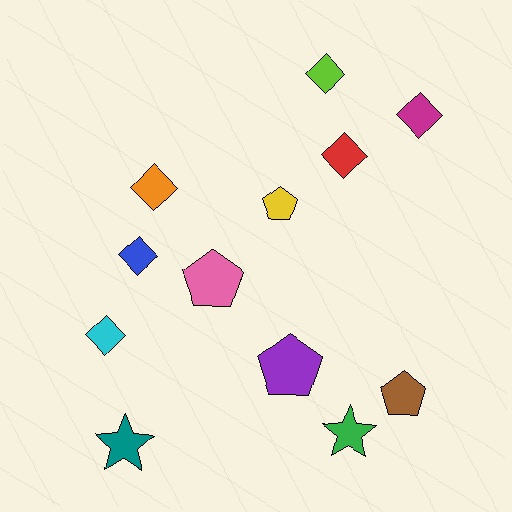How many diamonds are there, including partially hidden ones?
There are 6 diamonds.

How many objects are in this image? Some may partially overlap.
There are 12 objects.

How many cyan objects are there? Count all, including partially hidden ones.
There is 1 cyan object.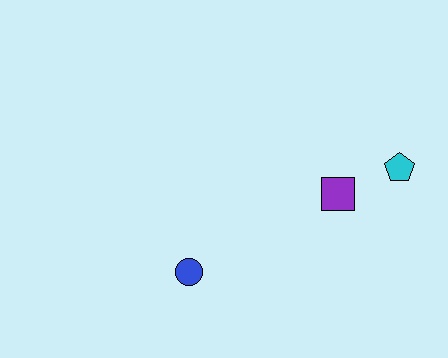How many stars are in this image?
There are no stars.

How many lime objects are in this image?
There are no lime objects.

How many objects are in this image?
There are 3 objects.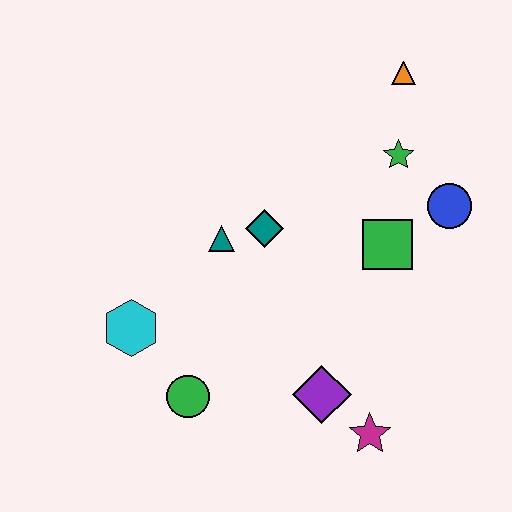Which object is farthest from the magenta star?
The orange triangle is farthest from the magenta star.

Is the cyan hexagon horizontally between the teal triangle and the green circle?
No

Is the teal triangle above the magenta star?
Yes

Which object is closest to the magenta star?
The purple diamond is closest to the magenta star.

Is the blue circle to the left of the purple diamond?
No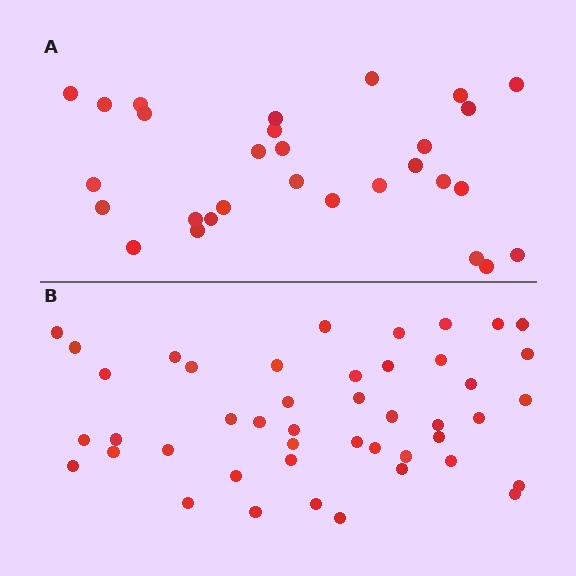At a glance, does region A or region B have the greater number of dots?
Region B (the bottom region) has more dots.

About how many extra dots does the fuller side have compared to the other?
Region B has approximately 15 more dots than region A.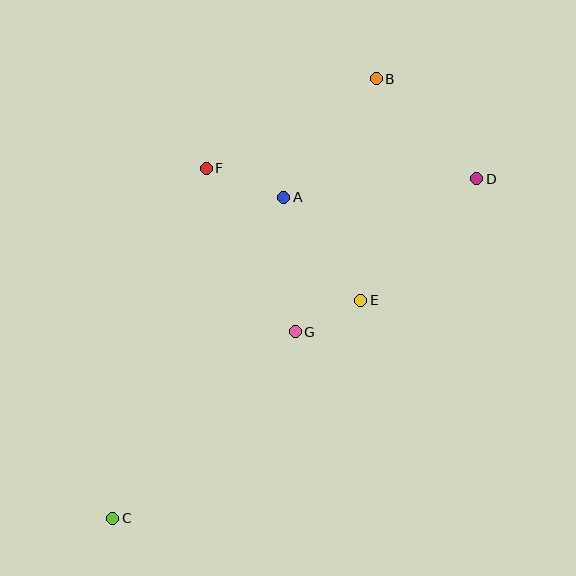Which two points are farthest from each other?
Points B and C are farthest from each other.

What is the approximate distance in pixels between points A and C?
The distance between A and C is approximately 364 pixels.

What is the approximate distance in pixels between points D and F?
The distance between D and F is approximately 271 pixels.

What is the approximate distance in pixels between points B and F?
The distance between B and F is approximately 192 pixels.